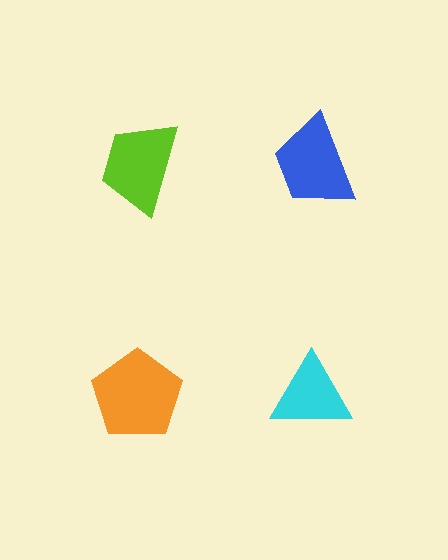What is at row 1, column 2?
A blue trapezoid.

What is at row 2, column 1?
An orange pentagon.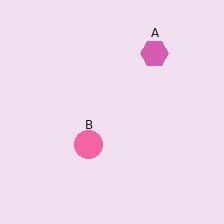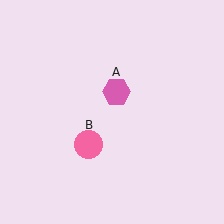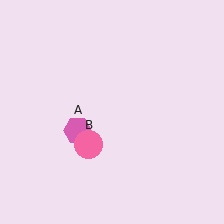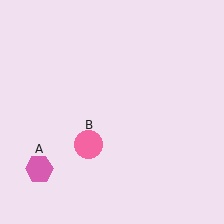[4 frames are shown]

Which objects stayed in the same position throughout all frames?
Pink circle (object B) remained stationary.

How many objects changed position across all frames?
1 object changed position: pink hexagon (object A).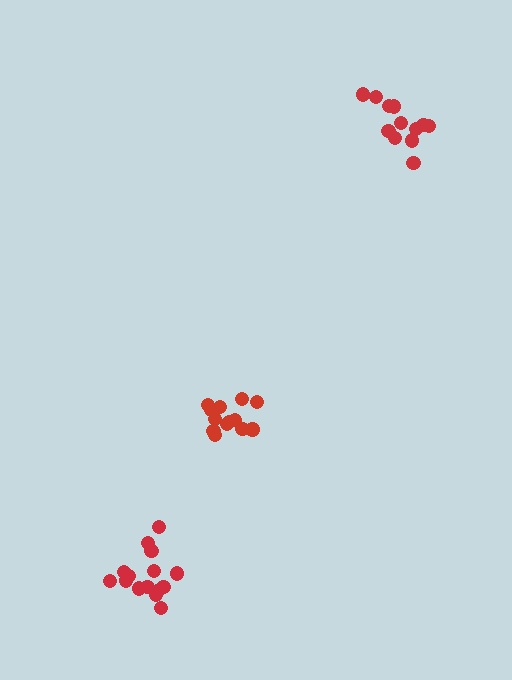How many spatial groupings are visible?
There are 3 spatial groupings.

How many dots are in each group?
Group 1: 13 dots, Group 2: 15 dots, Group 3: 12 dots (40 total).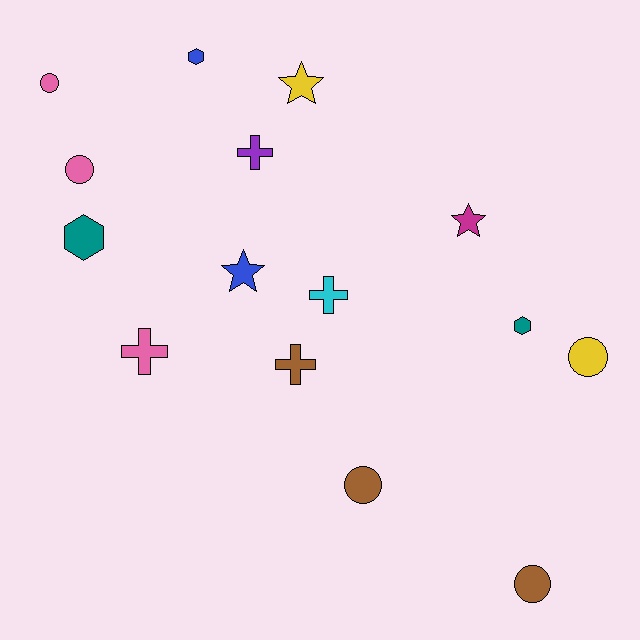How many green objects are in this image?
There are no green objects.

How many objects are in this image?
There are 15 objects.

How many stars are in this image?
There are 3 stars.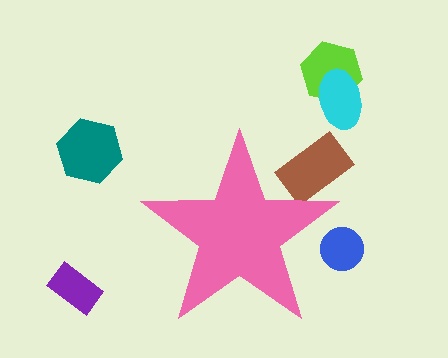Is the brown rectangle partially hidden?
Yes, the brown rectangle is partially hidden behind the pink star.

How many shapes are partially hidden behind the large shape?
2 shapes are partially hidden.